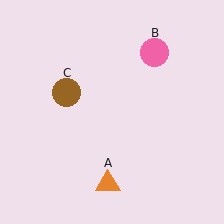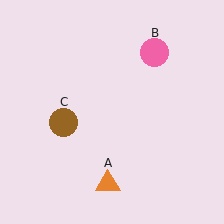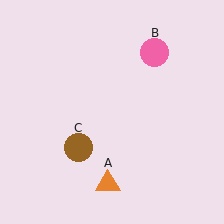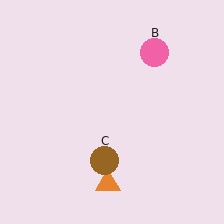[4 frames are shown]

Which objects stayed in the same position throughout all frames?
Orange triangle (object A) and pink circle (object B) remained stationary.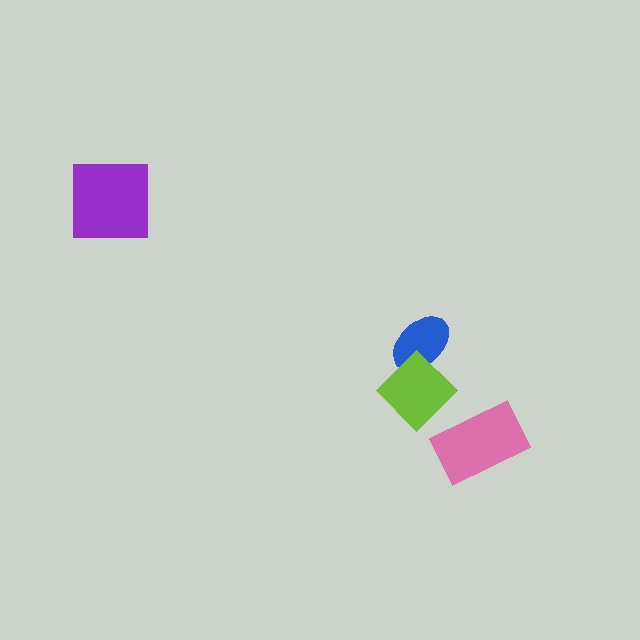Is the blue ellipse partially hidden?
Yes, it is partially covered by another shape.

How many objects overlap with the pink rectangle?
0 objects overlap with the pink rectangle.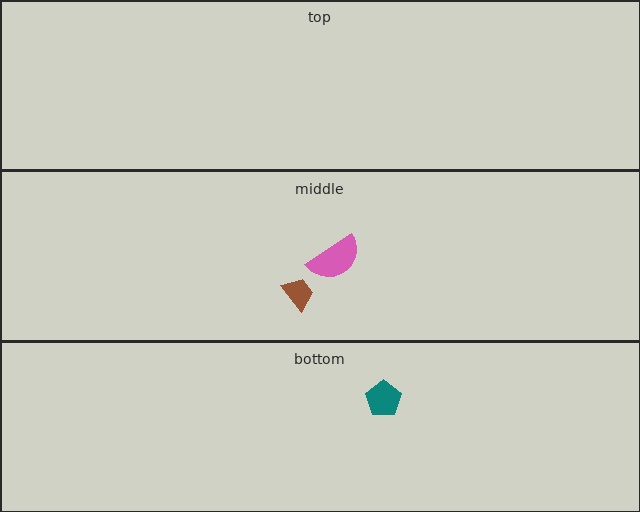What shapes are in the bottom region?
The teal pentagon.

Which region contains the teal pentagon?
The bottom region.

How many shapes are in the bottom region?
1.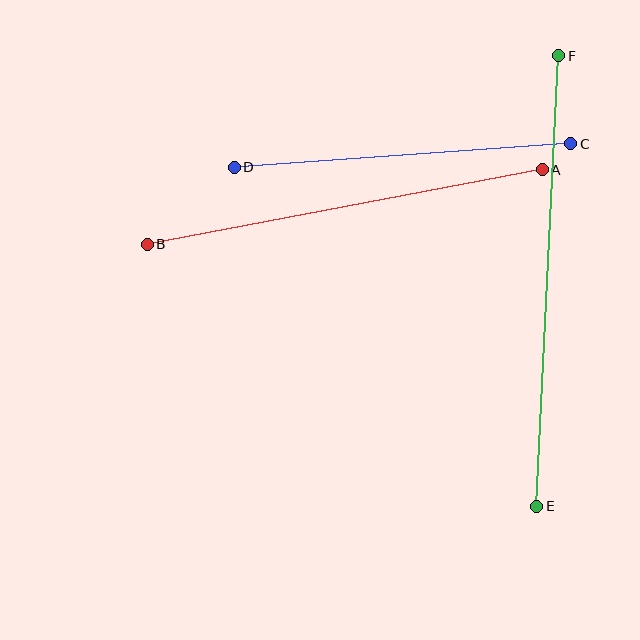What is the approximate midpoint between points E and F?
The midpoint is at approximately (548, 281) pixels.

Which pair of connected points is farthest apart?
Points E and F are farthest apart.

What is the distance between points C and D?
The distance is approximately 337 pixels.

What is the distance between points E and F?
The distance is approximately 451 pixels.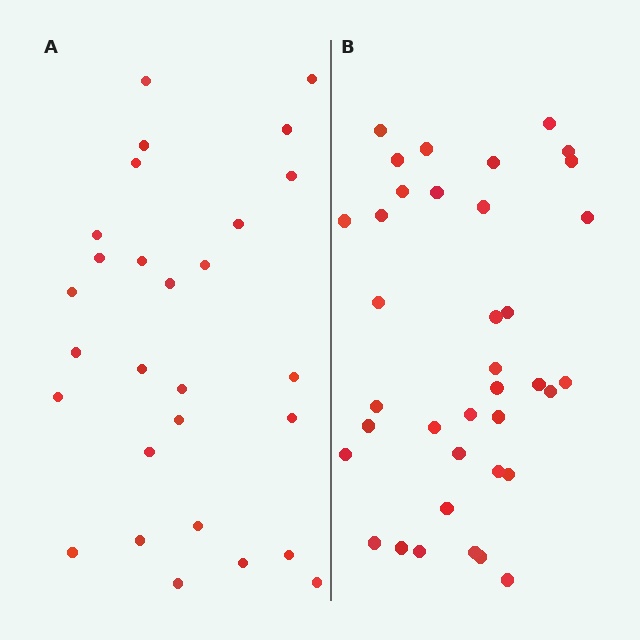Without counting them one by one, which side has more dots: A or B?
Region B (the right region) has more dots.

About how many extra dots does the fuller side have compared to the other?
Region B has roughly 8 or so more dots than region A.